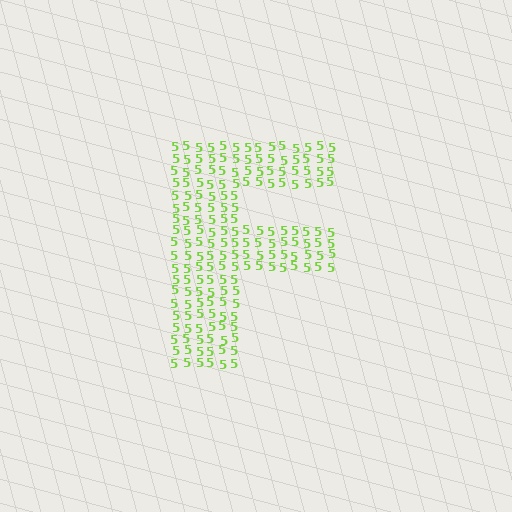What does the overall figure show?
The overall figure shows the letter F.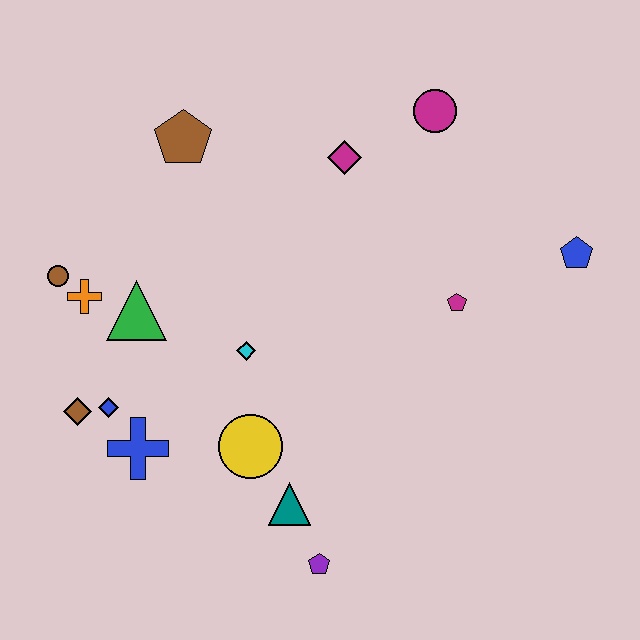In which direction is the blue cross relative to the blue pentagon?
The blue cross is to the left of the blue pentagon.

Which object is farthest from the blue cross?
The blue pentagon is farthest from the blue cross.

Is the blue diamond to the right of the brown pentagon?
No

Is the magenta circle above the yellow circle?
Yes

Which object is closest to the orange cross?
The brown circle is closest to the orange cross.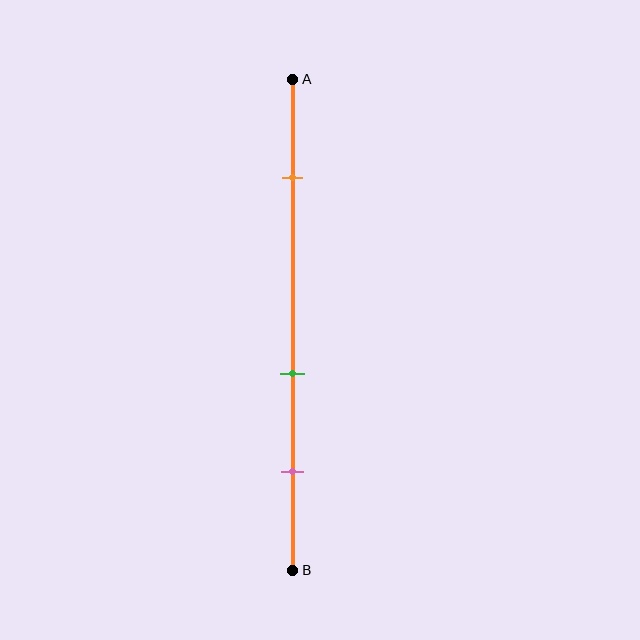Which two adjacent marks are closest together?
The green and pink marks are the closest adjacent pair.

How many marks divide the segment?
There are 3 marks dividing the segment.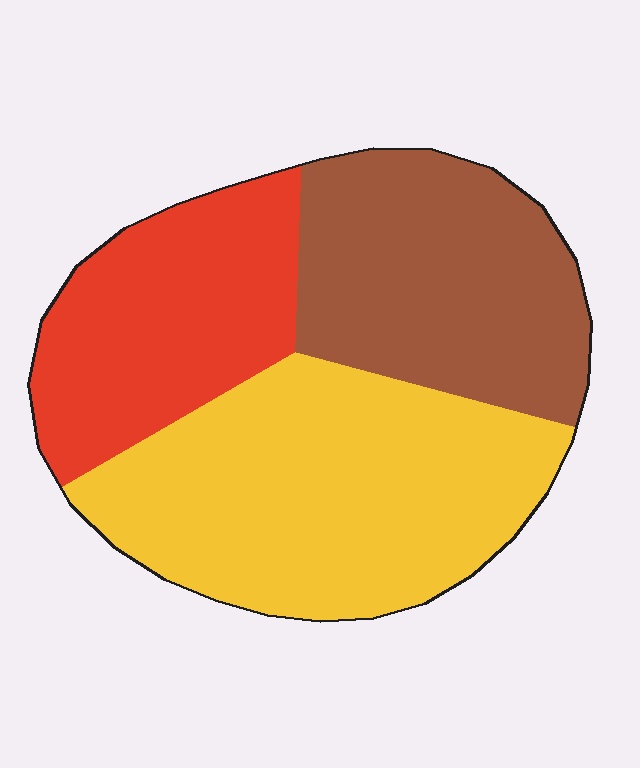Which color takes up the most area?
Yellow, at roughly 45%.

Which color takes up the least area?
Red, at roughly 25%.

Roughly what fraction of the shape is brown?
Brown takes up between a quarter and a half of the shape.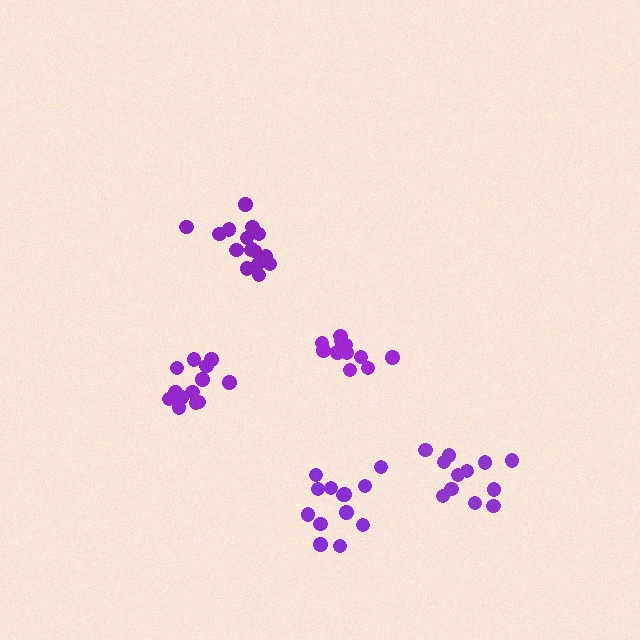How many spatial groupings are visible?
There are 5 spatial groupings.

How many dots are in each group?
Group 1: 12 dots, Group 2: 13 dots, Group 3: 13 dots, Group 4: 11 dots, Group 5: 16 dots (65 total).